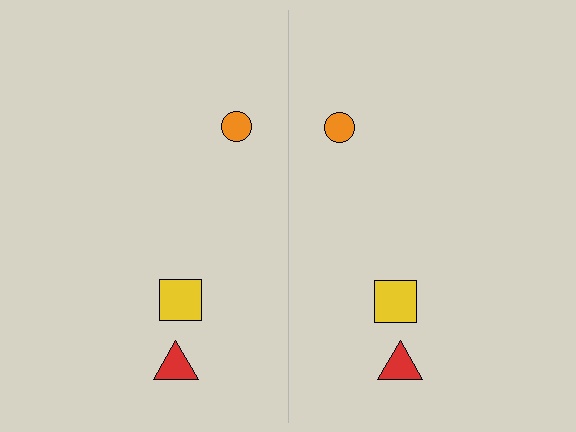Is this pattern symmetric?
Yes, this pattern has bilateral (reflection) symmetry.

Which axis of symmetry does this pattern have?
The pattern has a vertical axis of symmetry running through the center of the image.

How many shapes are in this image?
There are 6 shapes in this image.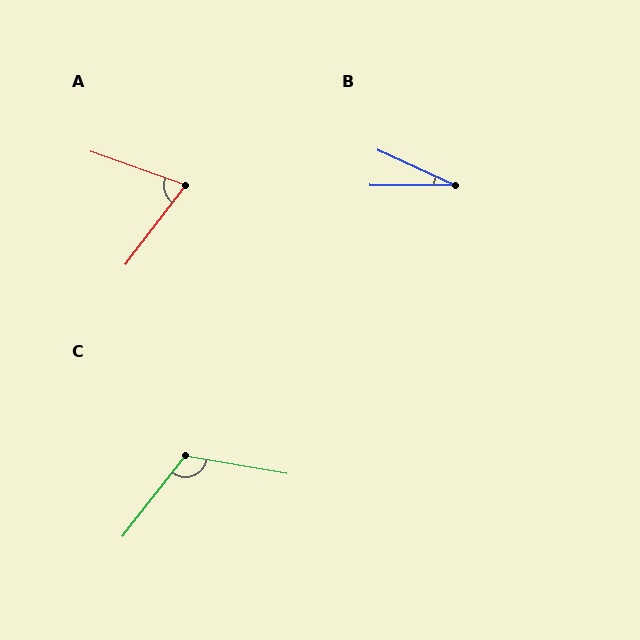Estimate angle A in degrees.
Approximately 73 degrees.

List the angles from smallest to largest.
B (25°), A (73°), C (118°).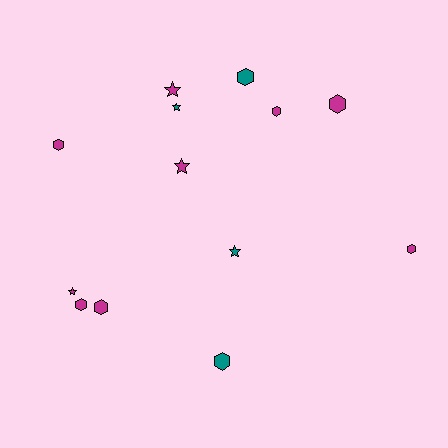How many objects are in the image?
There are 13 objects.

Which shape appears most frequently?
Hexagon, with 8 objects.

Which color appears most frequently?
Magenta, with 9 objects.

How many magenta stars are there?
There are 3 magenta stars.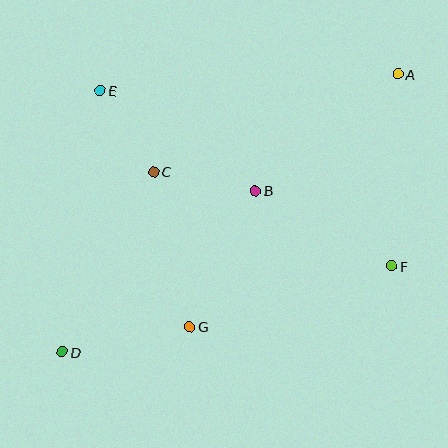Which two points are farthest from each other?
Points A and D are farthest from each other.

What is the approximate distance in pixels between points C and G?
The distance between C and G is approximately 159 pixels.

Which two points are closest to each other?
Points C and E are closest to each other.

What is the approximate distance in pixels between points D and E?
The distance between D and E is approximately 264 pixels.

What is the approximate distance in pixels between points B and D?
The distance between B and D is approximately 251 pixels.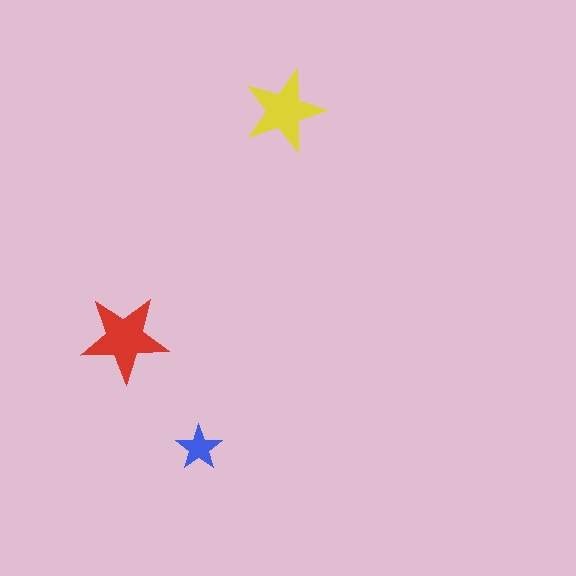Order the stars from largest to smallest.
the red one, the yellow one, the blue one.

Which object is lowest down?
The blue star is bottommost.